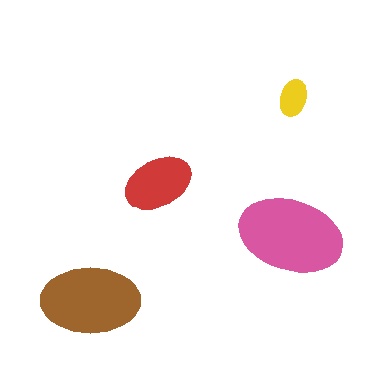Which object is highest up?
The yellow ellipse is topmost.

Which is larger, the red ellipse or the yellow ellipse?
The red one.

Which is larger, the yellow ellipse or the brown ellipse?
The brown one.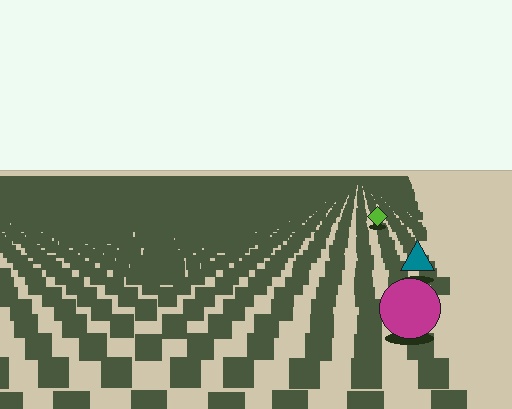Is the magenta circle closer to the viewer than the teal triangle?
Yes. The magenta circle is closer — you can tell from the texture gradient: the ground texture is coarser near it.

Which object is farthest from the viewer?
The lime diamond is farthest from the viewer. It appears smaller and the ground texture around it is denser.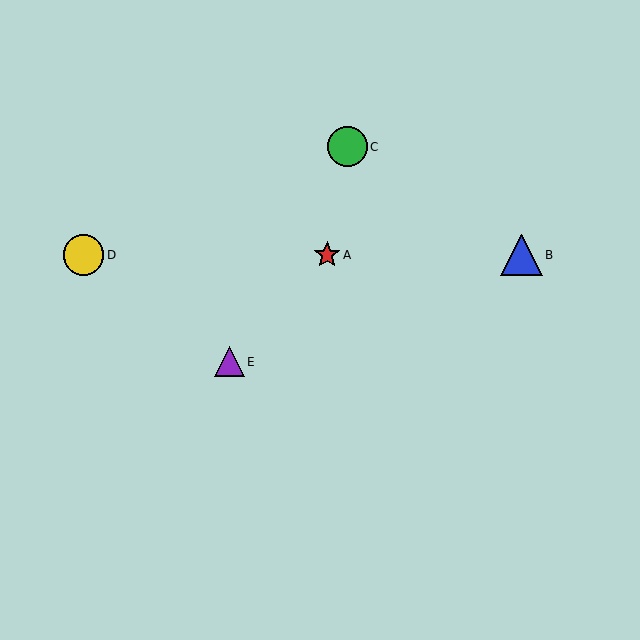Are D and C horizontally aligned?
No, D is at y≈255 and C is at y≈147.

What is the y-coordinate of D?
Object D is at y≈255.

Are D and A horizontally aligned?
Yes, both are at y≈255.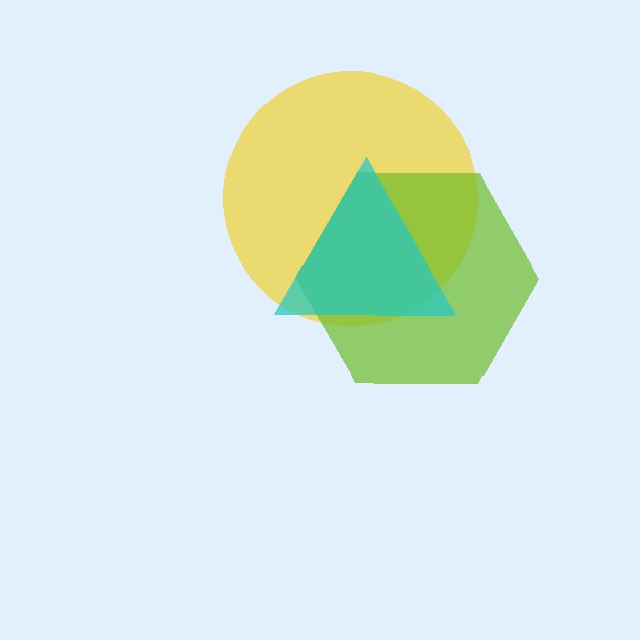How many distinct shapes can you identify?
There are 3 distinct shapes: a yellow circle, a lime hexagon, a cyan triangle.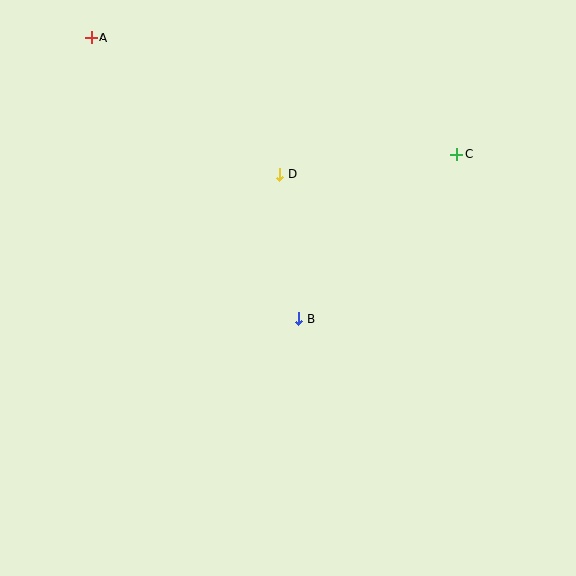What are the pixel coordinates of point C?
Point C is at (457, 154).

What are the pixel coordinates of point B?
Point B is at (299, 318).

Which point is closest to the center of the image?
Point B at (299, 318) is closest to the center.